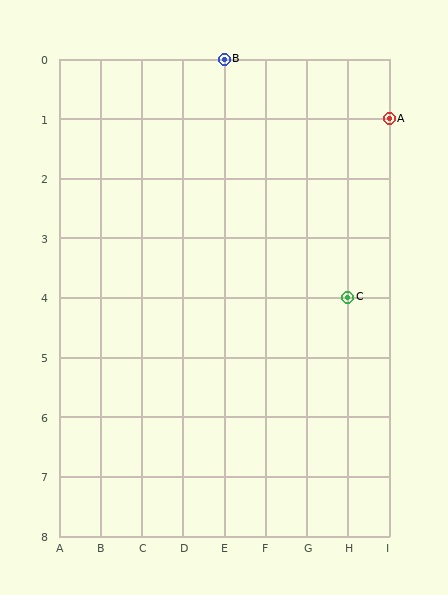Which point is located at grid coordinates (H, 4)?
Point C is at (H, 4).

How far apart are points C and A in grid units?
Points C and A are 1 column and 3 rows apart (about 3.2 grid units diagonally).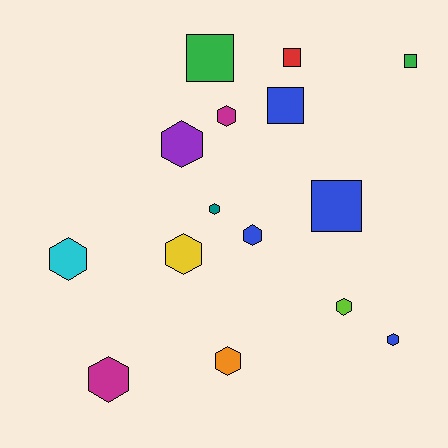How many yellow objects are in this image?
There is 1 yellow object.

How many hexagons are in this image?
There are 10 hexagons.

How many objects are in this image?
There are 15 objects.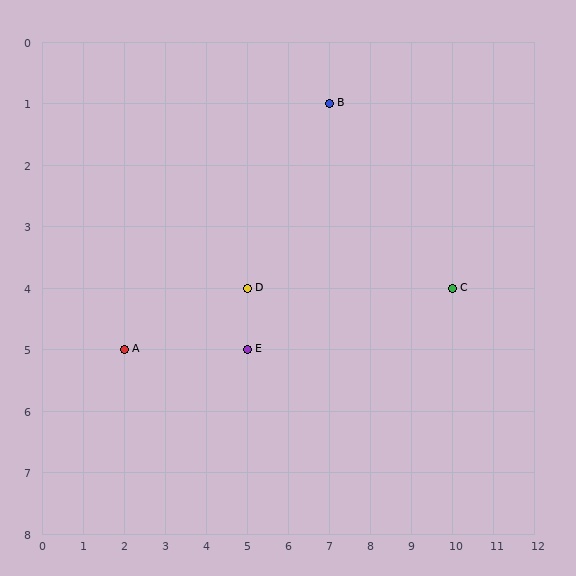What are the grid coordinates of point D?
Point D is at grid coordinates (5, 4).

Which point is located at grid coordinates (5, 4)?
Point D is at (5, 4).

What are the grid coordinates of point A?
Point A is at grid coordinates (2, 5).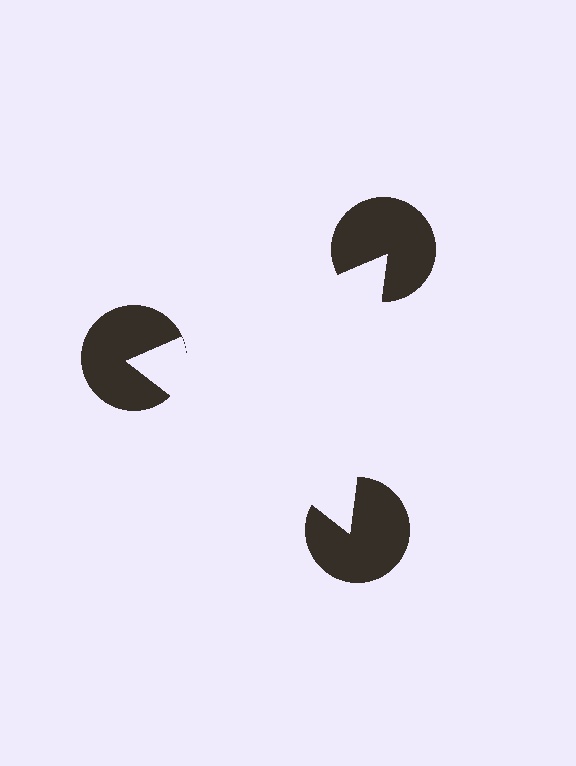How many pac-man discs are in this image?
There are 3 — one at each vertex of the illusory triangle.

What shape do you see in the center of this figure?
An illusory triangle — its edges are inferred from the aligned wedge cuts in the pac-man discs, not physically drawn.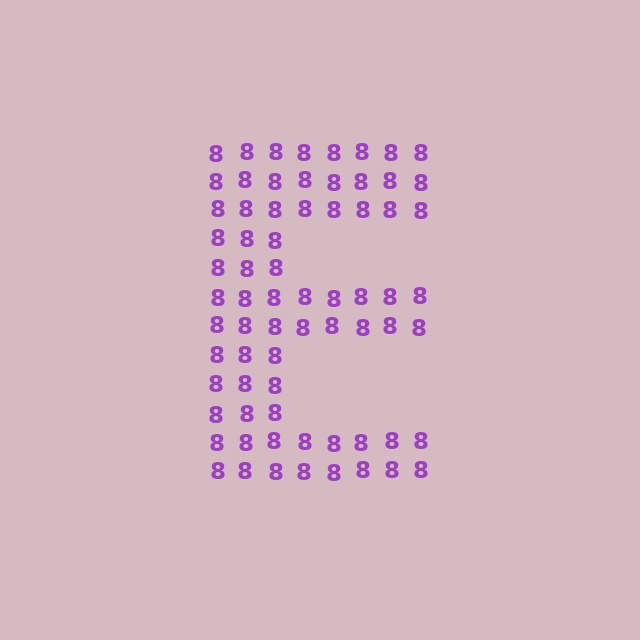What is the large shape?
The large shape is the letter E.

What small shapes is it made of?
It is made of small digit 8's.